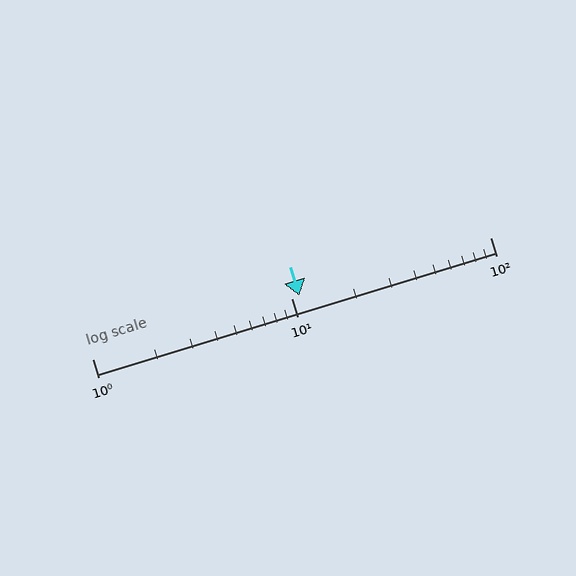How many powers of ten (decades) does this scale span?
The scale spans 2 decades, from 1 to 100.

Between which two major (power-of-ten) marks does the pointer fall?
The pointer is between 10 and 100.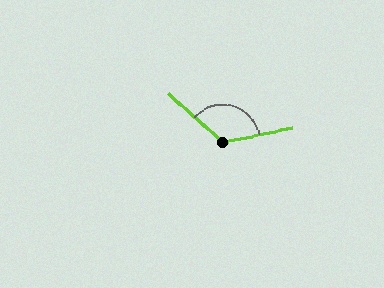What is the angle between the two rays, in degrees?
Approximately 126 degrees.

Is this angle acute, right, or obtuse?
It is obtuse.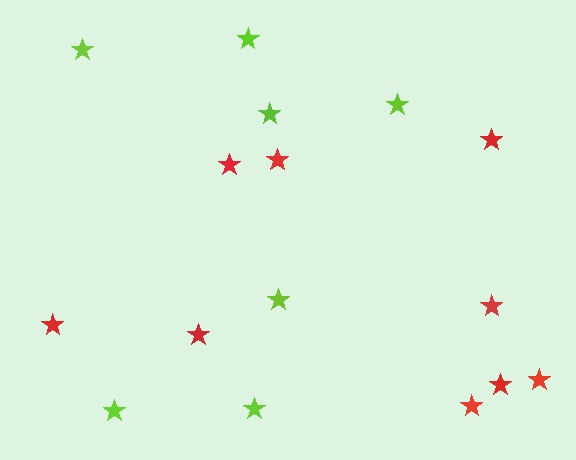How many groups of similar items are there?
There are 2 groups: one group of red stars (9) and one group of lime stars (7).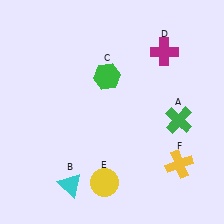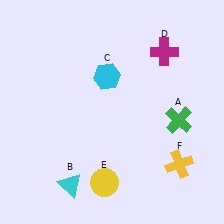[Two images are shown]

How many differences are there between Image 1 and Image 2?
There is 1 difference between the two images.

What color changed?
The hexagon (C) changed from green in Image 1 to cyan in Image 2.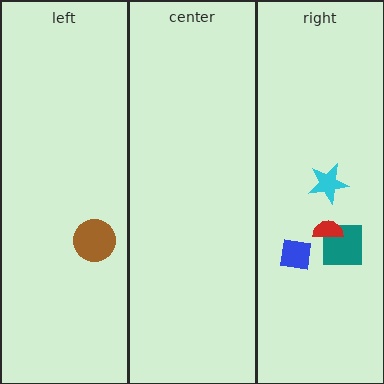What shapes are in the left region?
The brown circle.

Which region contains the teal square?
The right region.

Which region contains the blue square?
The right region.